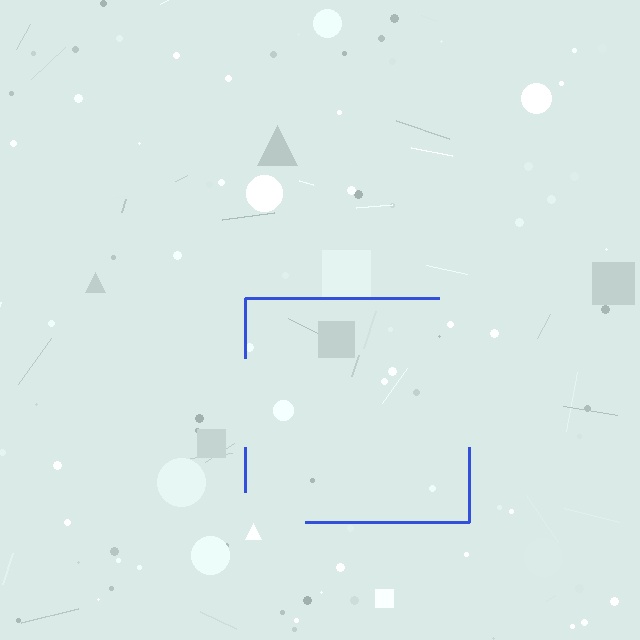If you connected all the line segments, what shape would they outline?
They would outline a square.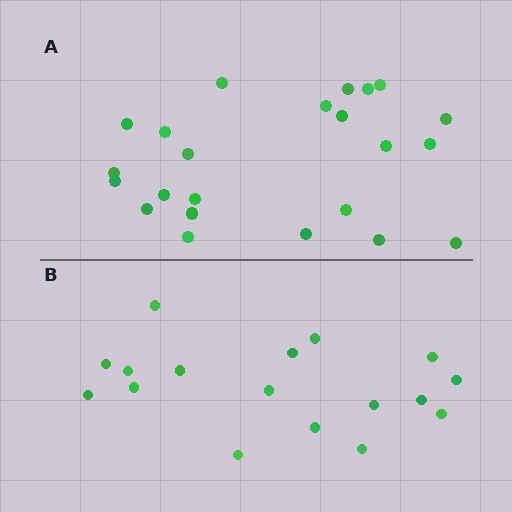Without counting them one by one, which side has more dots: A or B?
Region A (the top region) has more dots.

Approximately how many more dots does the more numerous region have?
Region A has about 6 more dots than region B.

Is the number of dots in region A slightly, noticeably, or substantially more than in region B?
Region A has noticeably more, but not dramatically so. The ratio is roughly 1.4 to 1.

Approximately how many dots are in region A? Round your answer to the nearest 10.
About 20 dots. (The exact count is 23, which rounds to 20.)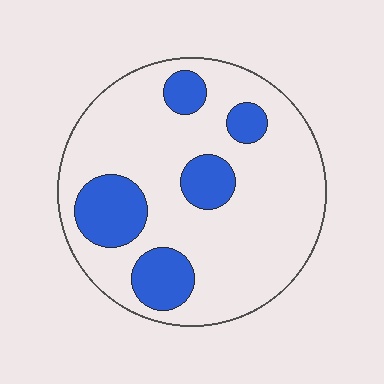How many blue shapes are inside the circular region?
5.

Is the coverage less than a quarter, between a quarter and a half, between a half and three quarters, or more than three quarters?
Less than a quarter.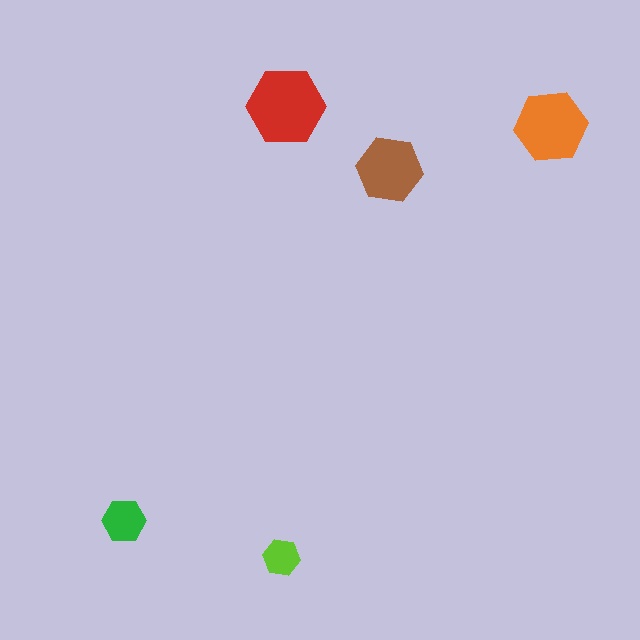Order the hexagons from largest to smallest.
the red one, the orange one, the brown one, the green one, the lime one.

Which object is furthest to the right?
The orange hexagon is rightmost.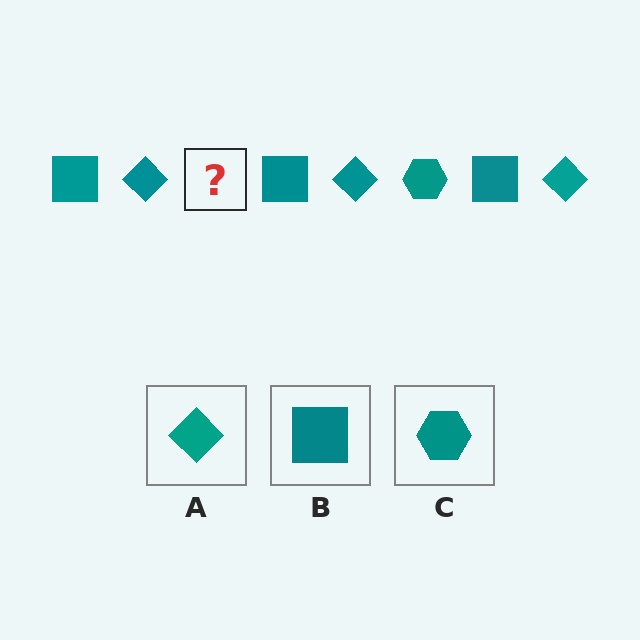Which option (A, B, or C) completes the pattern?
C.